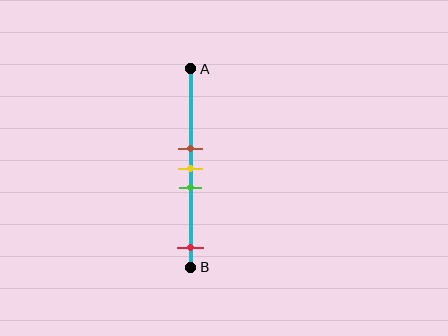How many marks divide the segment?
There are 4 marks dividing the segment.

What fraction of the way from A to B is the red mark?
The red mark is approximately 90% (0.9) of the way from A to B.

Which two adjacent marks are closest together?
The brown and yellow marks are the closest adjacent pair.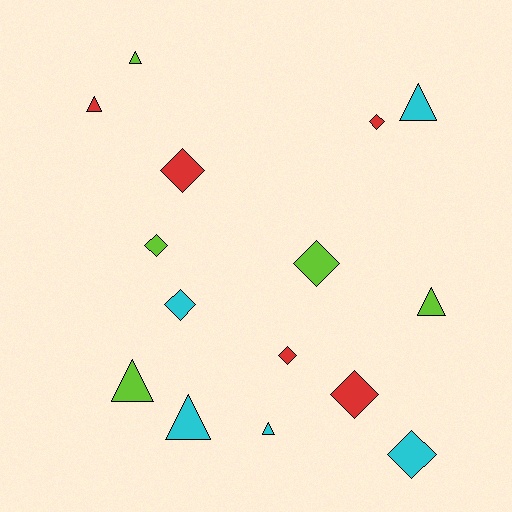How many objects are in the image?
There are 15 objects.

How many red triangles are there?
There is 1 red triangle.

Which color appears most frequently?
Lime, with 5 objects.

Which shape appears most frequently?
Diamond, with 8 objects.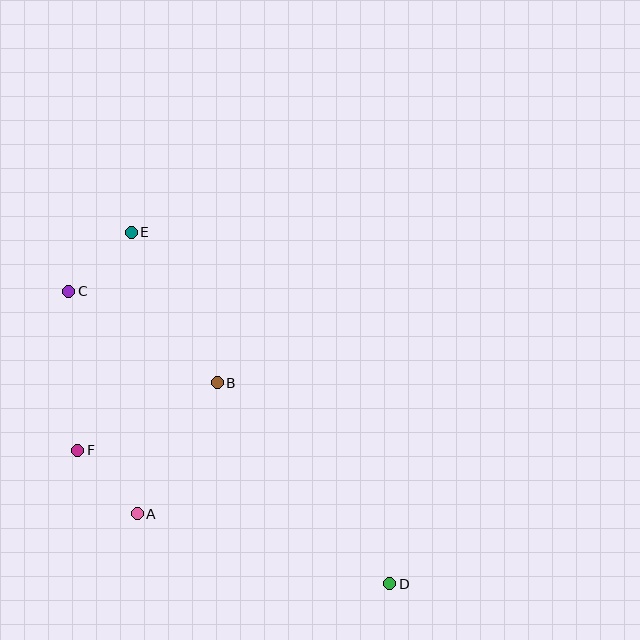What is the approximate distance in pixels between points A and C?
The distance between A and C is approximately 233 pixels.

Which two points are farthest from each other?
Points D and E are farthest from each other.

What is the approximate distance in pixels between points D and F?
The distance between D and F is approximately 340 pixels.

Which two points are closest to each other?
Points C and E are closest to each other.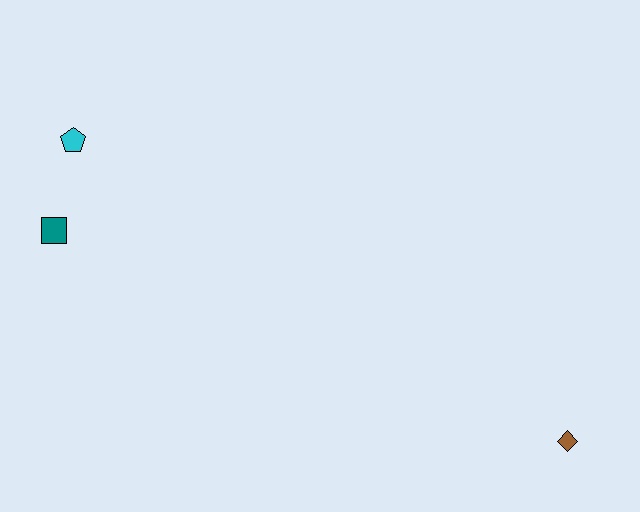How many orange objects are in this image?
There are no orange objects.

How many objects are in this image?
There are 3 objects.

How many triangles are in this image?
There are no triangles.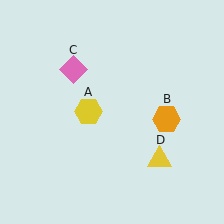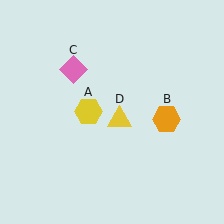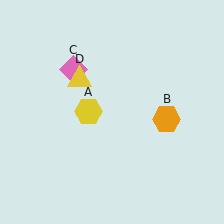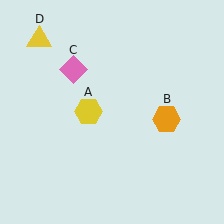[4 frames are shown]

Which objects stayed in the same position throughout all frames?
Yellow hexagon (object A) and orange hexagon (object B) and pink diamond (object C) remained stationary.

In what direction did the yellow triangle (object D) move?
The yellow triangle (object D) moved up and to the left.